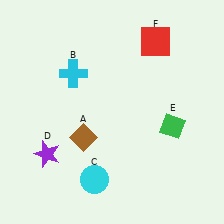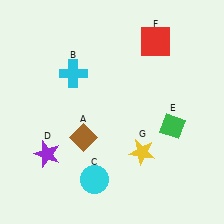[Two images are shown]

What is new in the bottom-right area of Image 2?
A yellow star (G) was added in the bottom-right area of Image 2.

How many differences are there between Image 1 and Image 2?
There is 1 difference between the two images.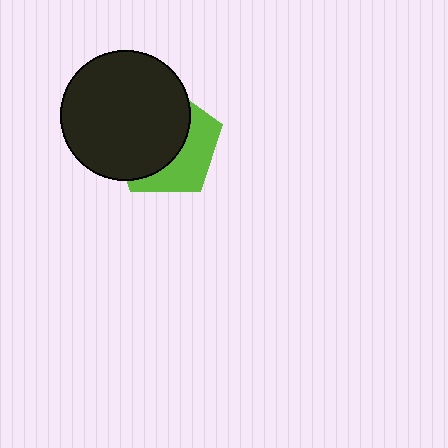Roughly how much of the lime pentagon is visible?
A small part of it is visible (roughly 39%).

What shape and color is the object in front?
The object in front is a black circle.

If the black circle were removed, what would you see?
You would see the complete lime pentagon.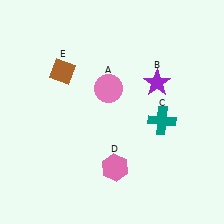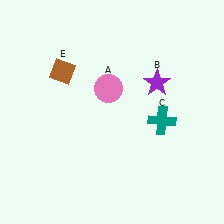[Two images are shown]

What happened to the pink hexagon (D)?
The pink hexagon (D) was removed in Image 2. It was in the bottom-right area of Image 1.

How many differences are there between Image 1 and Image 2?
There is 1 difference between the two images.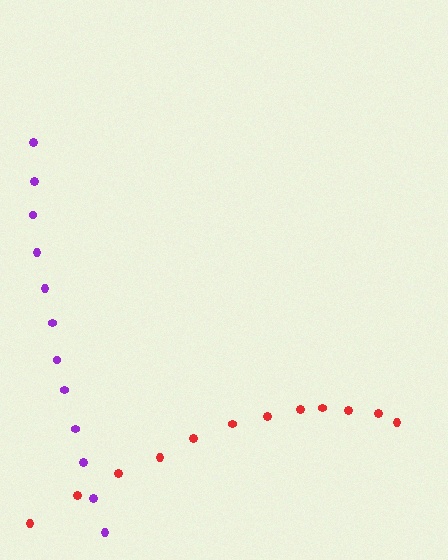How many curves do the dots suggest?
There are 2 distinct paths.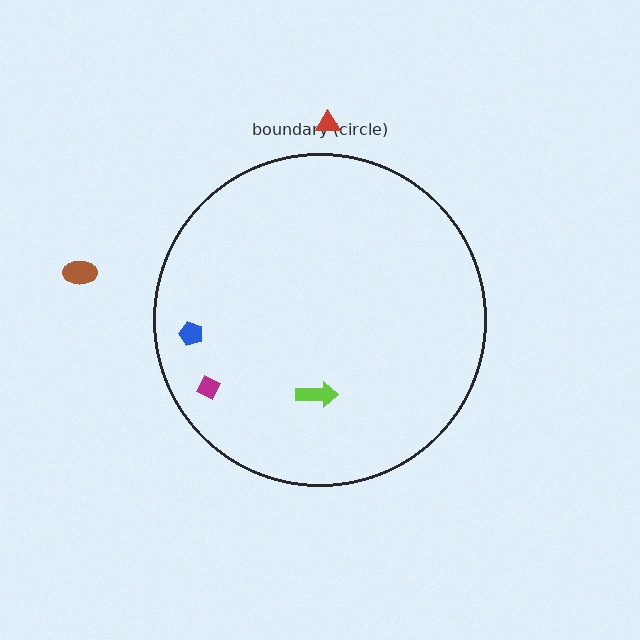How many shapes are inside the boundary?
3 inside, 2 outside.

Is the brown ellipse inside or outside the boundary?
Outside.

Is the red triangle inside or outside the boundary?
Outside.